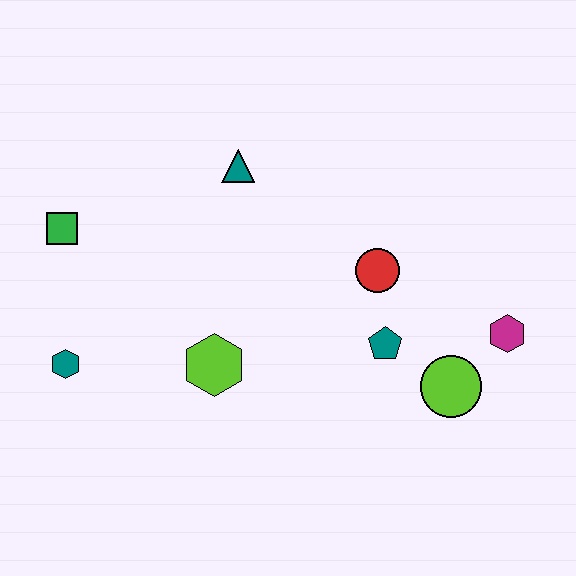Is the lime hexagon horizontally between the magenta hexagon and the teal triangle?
No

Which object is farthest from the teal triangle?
The magenta hexagon is farthest from the teal triangle.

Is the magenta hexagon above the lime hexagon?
Yes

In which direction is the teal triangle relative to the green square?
The teal triangle is to the right of the green square.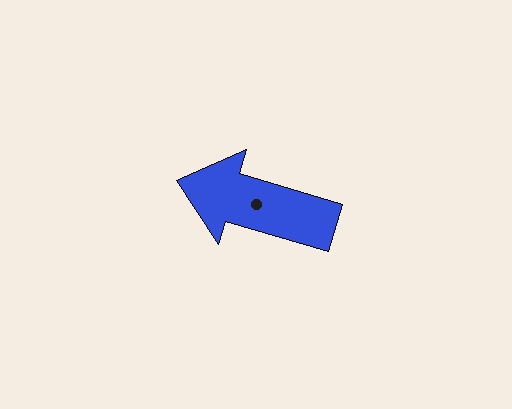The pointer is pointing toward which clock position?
Roughly 10 o'clock.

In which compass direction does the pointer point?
West.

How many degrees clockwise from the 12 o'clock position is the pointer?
Approximately 287 degrees.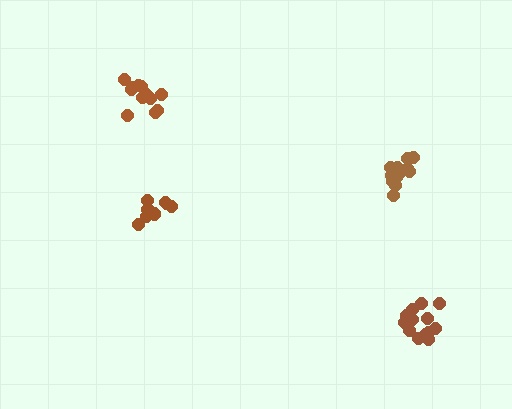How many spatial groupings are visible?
There are 4 spatial groupings.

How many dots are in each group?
Group 1: 13 dots, Group 2: 12 dots, Group 3: 13 dots, Group 4: 10 dots (48 total).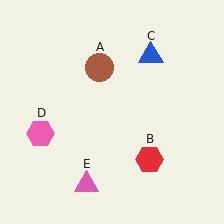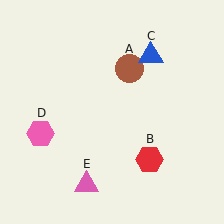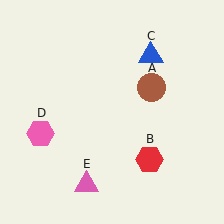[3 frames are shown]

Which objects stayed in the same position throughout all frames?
Red hexagon (object B) and blue triangle (object C) and pink hexagon (object D) and pink triangle (object E) remained stationary.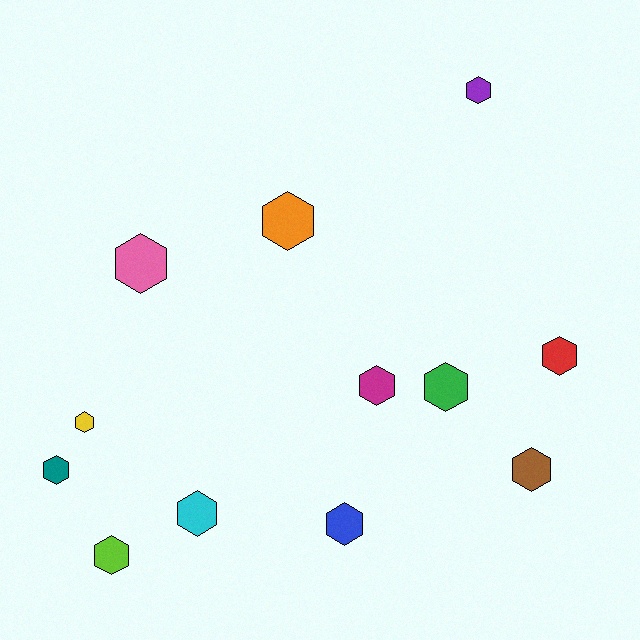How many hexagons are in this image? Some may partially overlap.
There are 12 hexagons.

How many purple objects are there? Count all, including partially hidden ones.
There is 1 purple object.